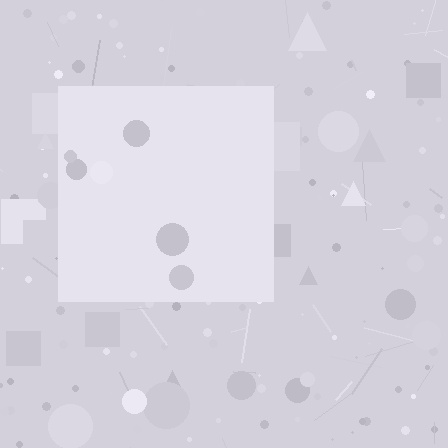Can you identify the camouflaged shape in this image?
The camouflaged shape is a square.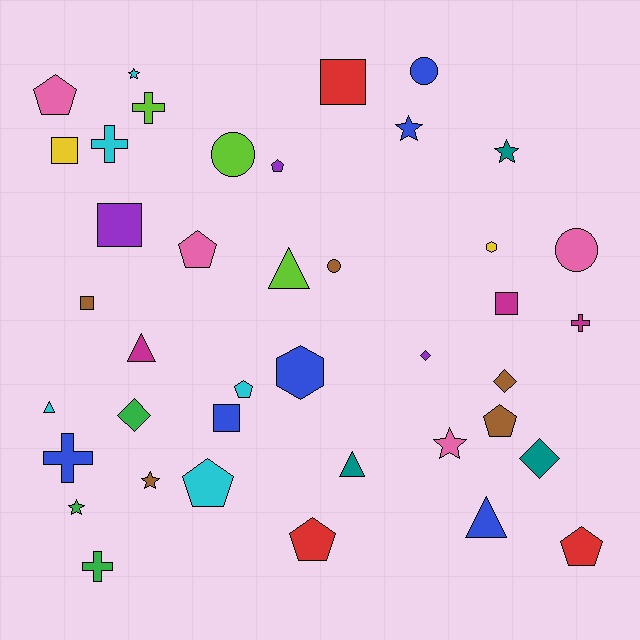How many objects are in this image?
There are 40 objects.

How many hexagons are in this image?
There are 2 hexagons.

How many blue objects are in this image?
There are 6 blue objects.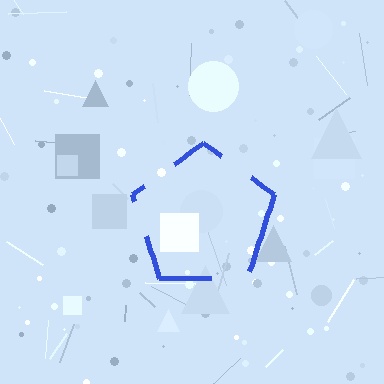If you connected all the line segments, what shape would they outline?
They would outline a pentagon.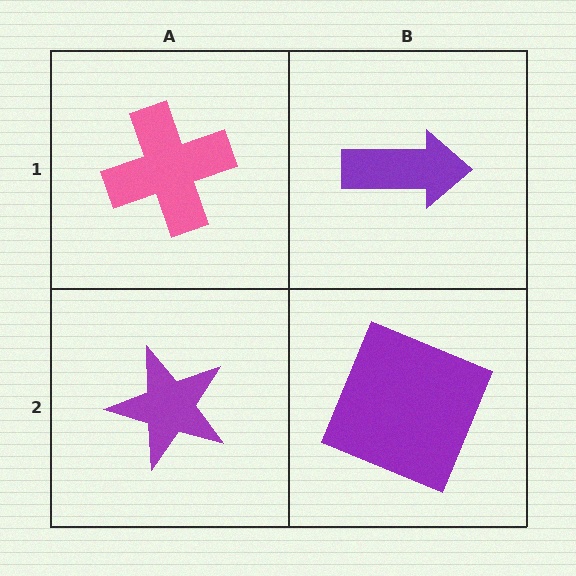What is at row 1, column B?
A purple arrow.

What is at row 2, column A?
A purple star.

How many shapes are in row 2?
2 shapes.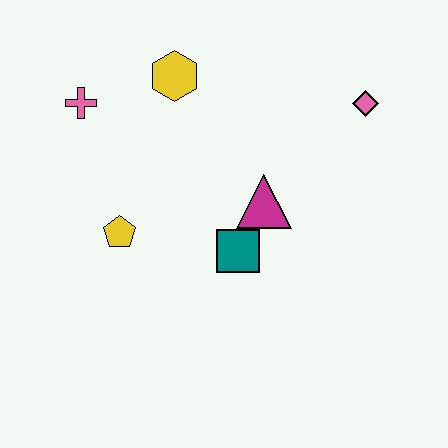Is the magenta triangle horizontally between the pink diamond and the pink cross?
Yes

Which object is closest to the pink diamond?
The magenta triangle is closest to the pink diamond.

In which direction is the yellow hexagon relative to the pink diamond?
The yellow hexagon is to the left of the pink diamond.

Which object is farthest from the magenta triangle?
The pink cross is farthest from the magenta triangle.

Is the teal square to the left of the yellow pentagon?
No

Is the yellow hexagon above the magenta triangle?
Yes